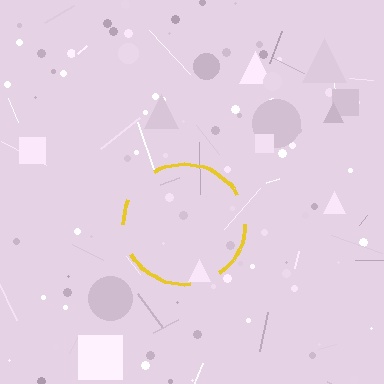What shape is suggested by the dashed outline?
The dashed outline suggests a circle.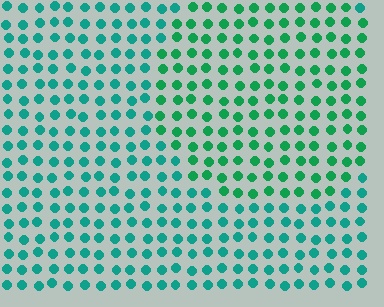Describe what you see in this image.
The image is filled with small teal elements in a uniform arrangement. A circle-shaped region is visible where the elements are tinted to a slightly different hue, forming a subtle color boundary.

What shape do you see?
I see a circle.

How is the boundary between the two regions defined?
The boundary is defined purely by a slight shift in hue (about 26 degrees). Spacing, size, and orientation are identical on both sides.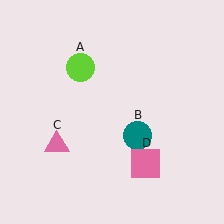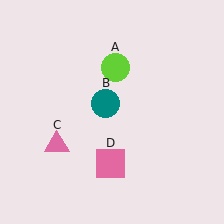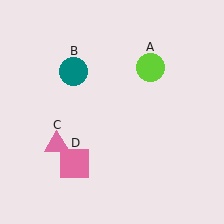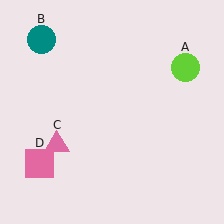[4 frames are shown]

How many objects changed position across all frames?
3 objects changed position: lime circle (object A), teal circle (object B), pink square (object D).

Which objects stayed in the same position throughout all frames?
Pink triangle (object C) remained stationary.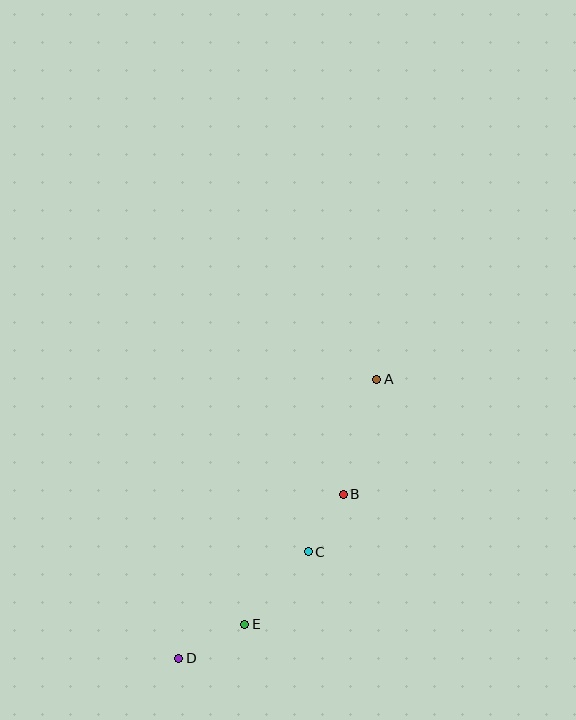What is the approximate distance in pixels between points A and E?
The distance between A and E is approximately 279 pixels.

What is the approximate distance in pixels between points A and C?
The distance between A and C is approximately 186 pixels.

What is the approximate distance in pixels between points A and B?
The distance between A and B is approximately 120 pixels.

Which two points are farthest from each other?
Points A and D are farthest from each other.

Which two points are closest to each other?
Points B and C are closest to each other.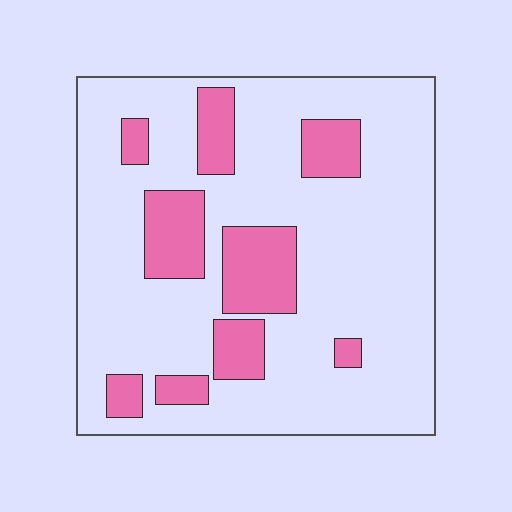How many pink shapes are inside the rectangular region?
9.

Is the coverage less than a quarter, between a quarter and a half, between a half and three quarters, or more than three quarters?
Less than a quarter.